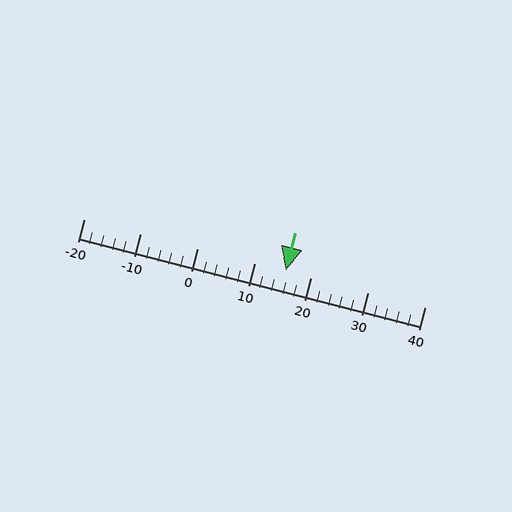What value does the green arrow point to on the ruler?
The green arrow points to approximately 16.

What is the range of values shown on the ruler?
The ruler shows values from -20 to 40.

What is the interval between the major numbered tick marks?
The major tick marks are spaced 10 units apart.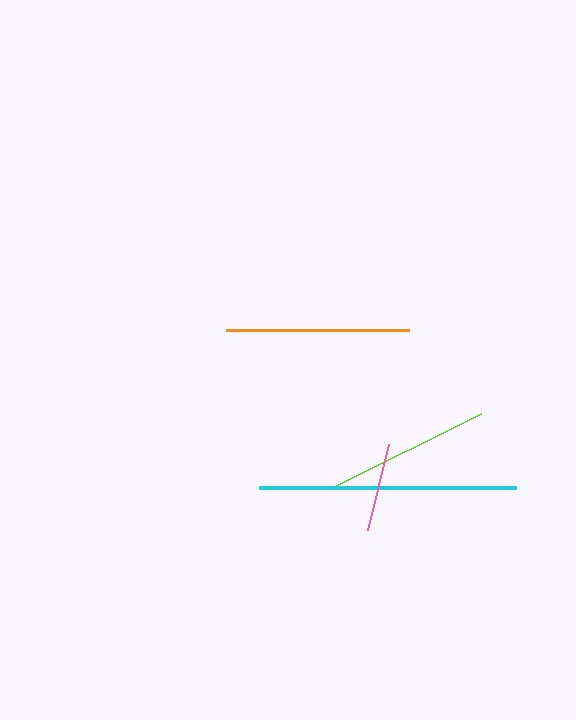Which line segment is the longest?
The cyan line is the longest at approximately 258 pixels.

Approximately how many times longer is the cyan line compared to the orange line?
The cyan line is approximately 1.4 times the length of the orange line.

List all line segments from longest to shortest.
From longest to shortest: cyan, orange, lime, pink.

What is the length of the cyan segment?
The cyan segment is approximately 258 pixels long.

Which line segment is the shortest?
The pink line is the shortest at approximately 89 pixels.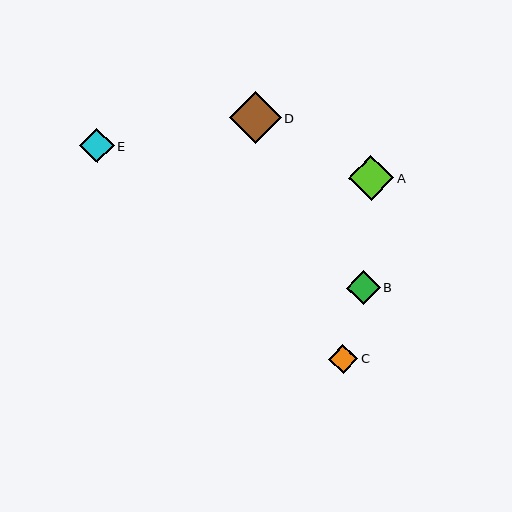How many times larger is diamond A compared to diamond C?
Diamond A is approximately 1.5 times the size of diamond C.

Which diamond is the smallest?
Diamond C is the smallest with a size of approximately 29 pixels.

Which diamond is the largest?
Diamond D is the largest with a size of approximately 52 pixels.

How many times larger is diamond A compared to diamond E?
Diamond A is approximately 1.3 times the size of diamond E.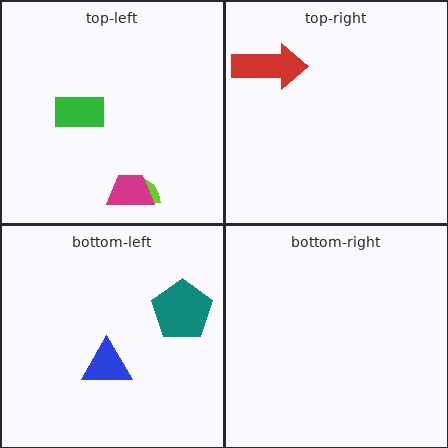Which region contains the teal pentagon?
The bottom-left region.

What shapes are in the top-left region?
The lime semicircle, the green rectangle, the magenta trapezoid.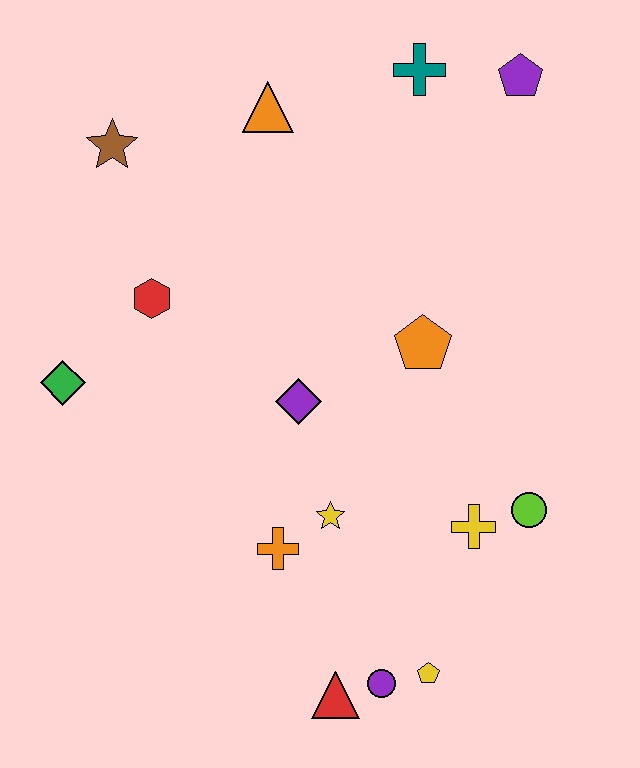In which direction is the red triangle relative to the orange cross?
The red triangle is below the orange cross.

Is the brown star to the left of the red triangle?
Yes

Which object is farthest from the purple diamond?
The purple pentagon is farthest from the purple diamond.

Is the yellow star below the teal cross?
Yes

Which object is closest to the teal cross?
The purple pentagon is closest to the teal cross.